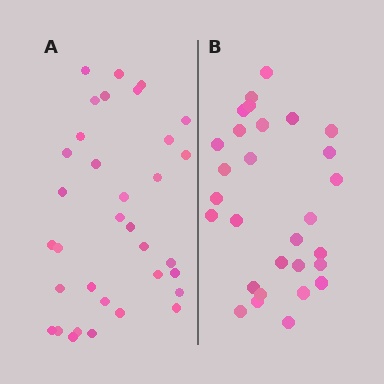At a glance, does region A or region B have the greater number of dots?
Region A (the left region) has more dots.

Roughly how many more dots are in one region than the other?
Region A has about 5 more dots than region B.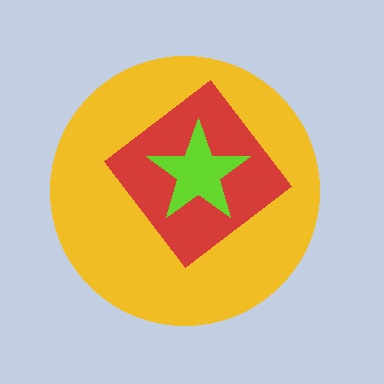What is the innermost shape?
The lime star.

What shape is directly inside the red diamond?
The lime star.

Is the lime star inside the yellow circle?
Yes.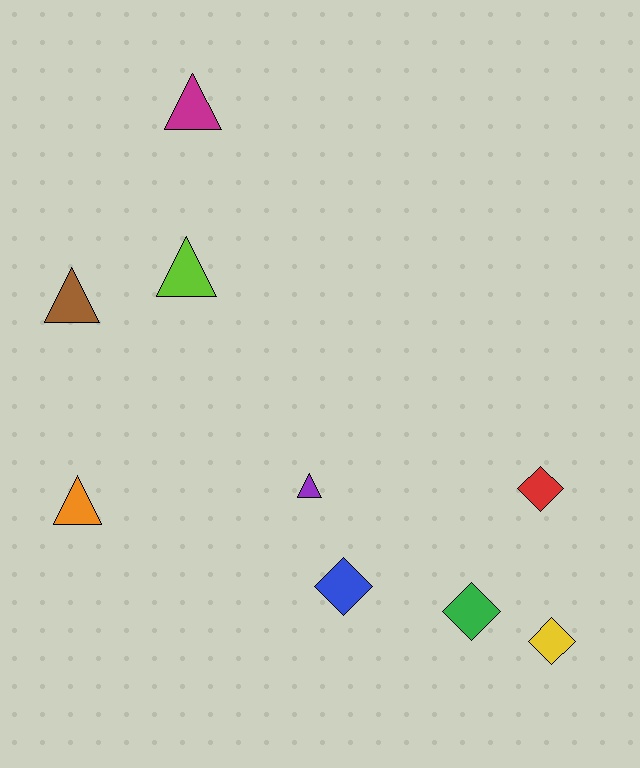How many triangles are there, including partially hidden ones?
There are 5 triangles.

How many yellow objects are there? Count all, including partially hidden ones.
There is 1 yellow object.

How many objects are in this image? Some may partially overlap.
There are 9 objects.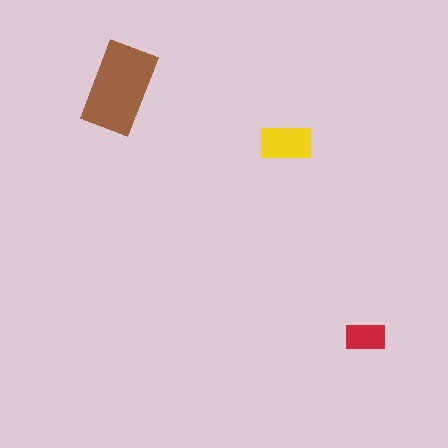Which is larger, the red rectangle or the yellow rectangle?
The yellow one.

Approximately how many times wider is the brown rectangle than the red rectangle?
About 2.5 times wider.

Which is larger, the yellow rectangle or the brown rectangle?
The brown one.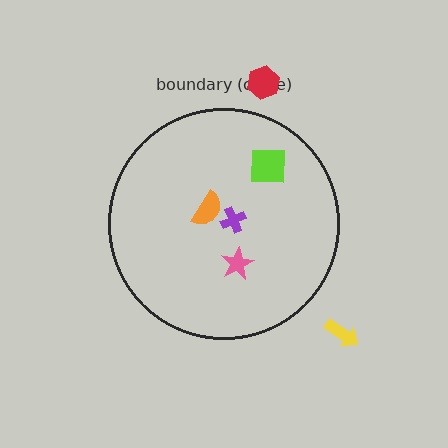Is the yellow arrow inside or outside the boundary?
Outside.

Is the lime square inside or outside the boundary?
Inside.